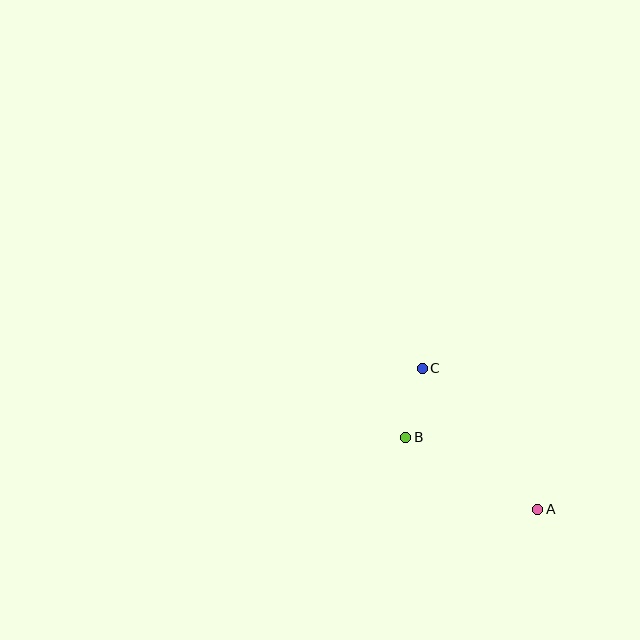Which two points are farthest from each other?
Points A and C are farthest from each other.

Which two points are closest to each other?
Points B and C are closest to each other.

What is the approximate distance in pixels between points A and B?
The distance between A and B is approximately 151 pixels.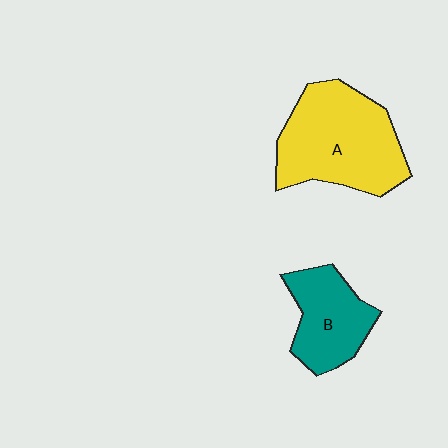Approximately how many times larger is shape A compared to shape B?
Approximately 1.7 times.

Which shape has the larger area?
Shape A (yellow).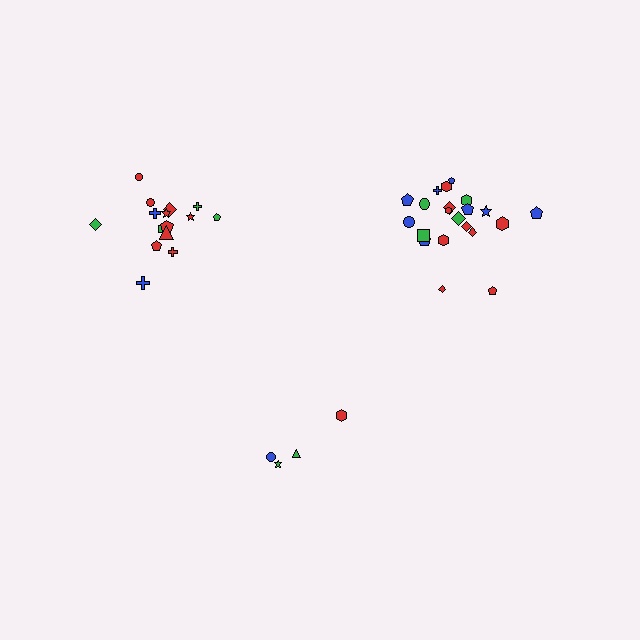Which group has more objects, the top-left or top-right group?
The top-right group.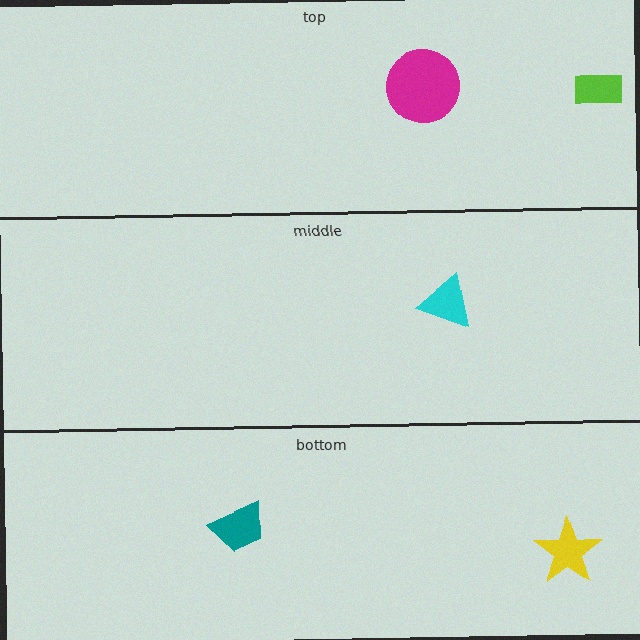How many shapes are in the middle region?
1.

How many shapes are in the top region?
2.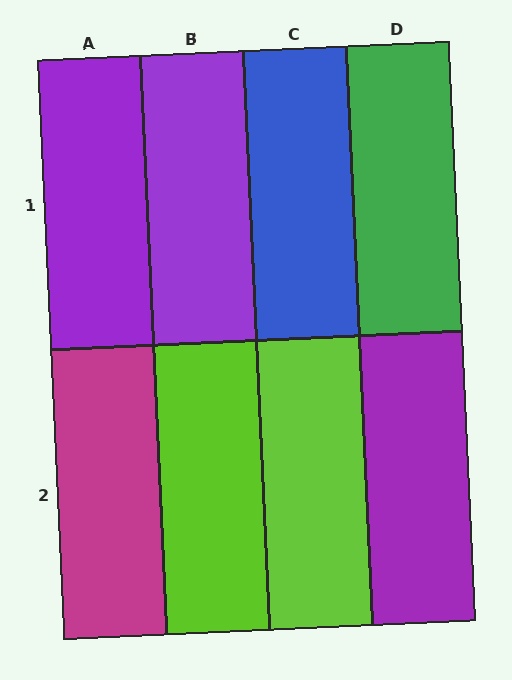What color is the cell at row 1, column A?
Purple.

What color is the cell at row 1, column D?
Green.